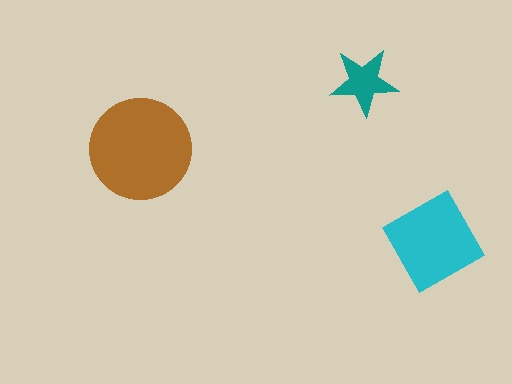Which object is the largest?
The brown circle.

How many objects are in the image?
There are 3 objects in the image.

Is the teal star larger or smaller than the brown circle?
Smaller.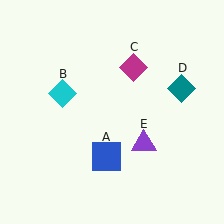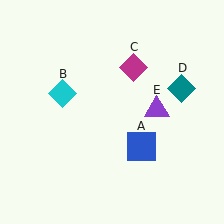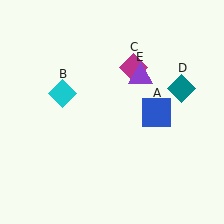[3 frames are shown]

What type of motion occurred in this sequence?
The blue square (object A), purple triangle (object E) rotated counterclockwise around the center of the scene.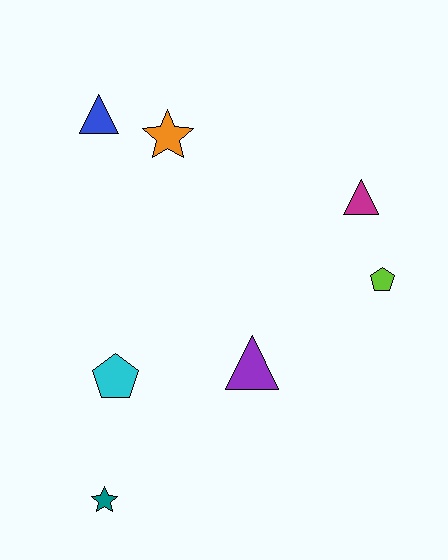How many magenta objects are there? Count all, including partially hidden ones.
There is 1 magenta object.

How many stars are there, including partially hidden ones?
There are 2 stars.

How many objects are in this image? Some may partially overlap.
There are 7 objects.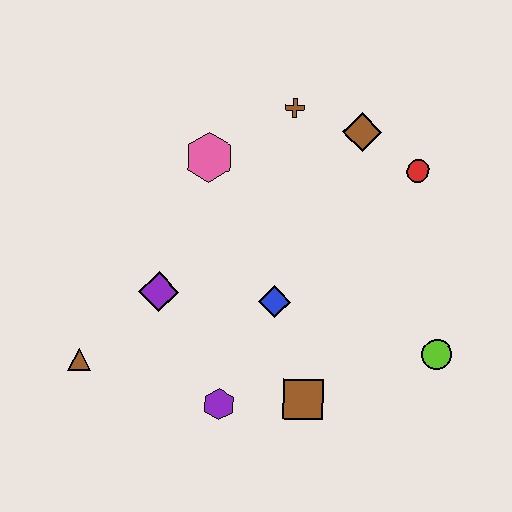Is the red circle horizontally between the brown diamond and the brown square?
No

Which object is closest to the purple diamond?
The brown triangle is closest to the purple diamond.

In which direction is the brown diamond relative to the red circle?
The brown diamond is to the left of the red circle.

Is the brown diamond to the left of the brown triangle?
No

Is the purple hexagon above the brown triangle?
No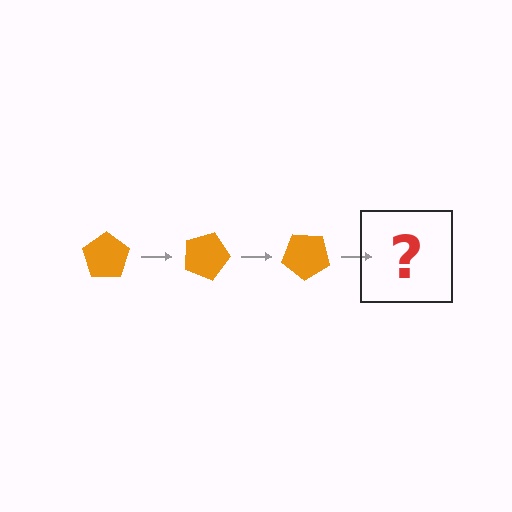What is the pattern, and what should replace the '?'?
The pattern is that the pentagon rotates 20 degrees each step. The '?' should be an orange pentagon rotated 60 degrees.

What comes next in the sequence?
The next element should be an orange pentagon rotated 60 degrees.